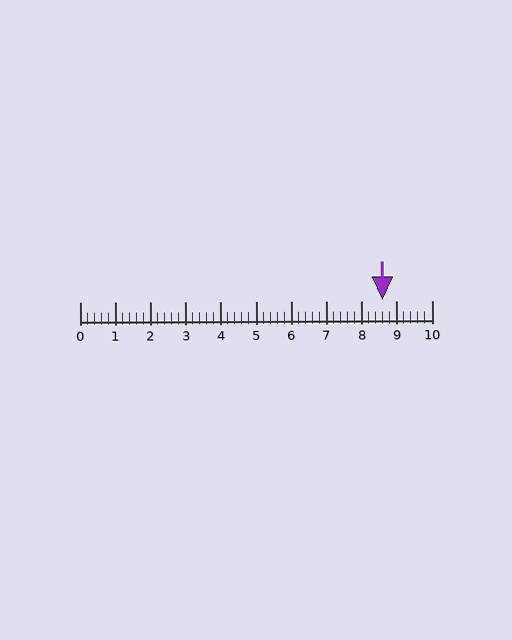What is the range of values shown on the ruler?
The ruler shows values from 0 to 10.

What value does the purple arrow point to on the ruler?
The purple arrow points to approximately 8.6.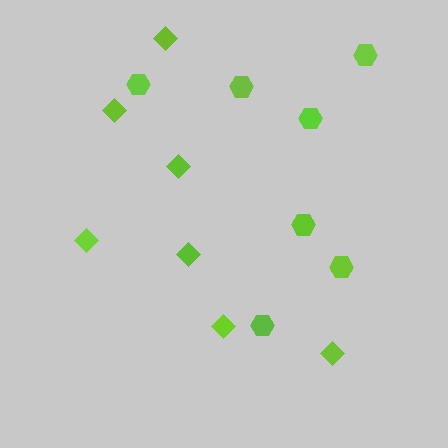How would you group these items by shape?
There are 2 groups: one group of diamonds (7) and one group of hexagons (7).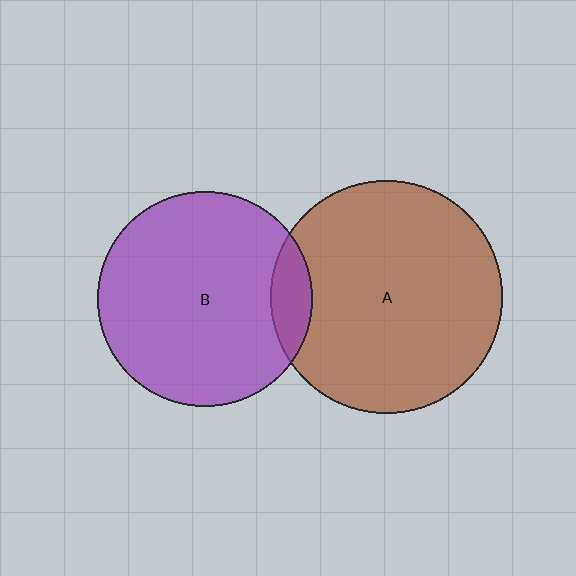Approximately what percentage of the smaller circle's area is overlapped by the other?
Approximately 10%.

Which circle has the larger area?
Circle A (brown).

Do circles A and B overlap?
Yes.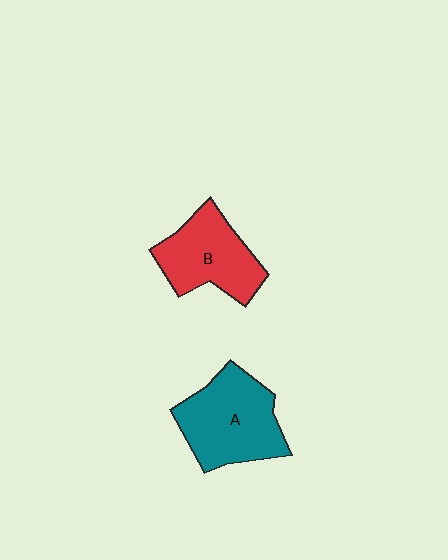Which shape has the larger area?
Shape A (teal).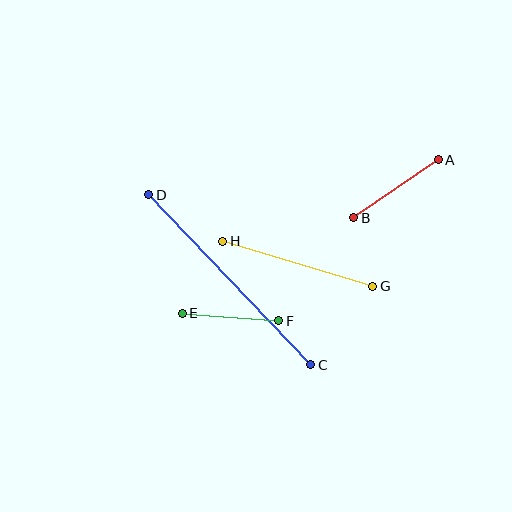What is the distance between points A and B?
The distance is approximately 102 pixels.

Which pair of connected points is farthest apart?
Points C and D are farthest apart.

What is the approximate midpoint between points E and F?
The midpoint is at approximately (230, 317) pixels.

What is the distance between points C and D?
The distance is approximately 235 pixels.